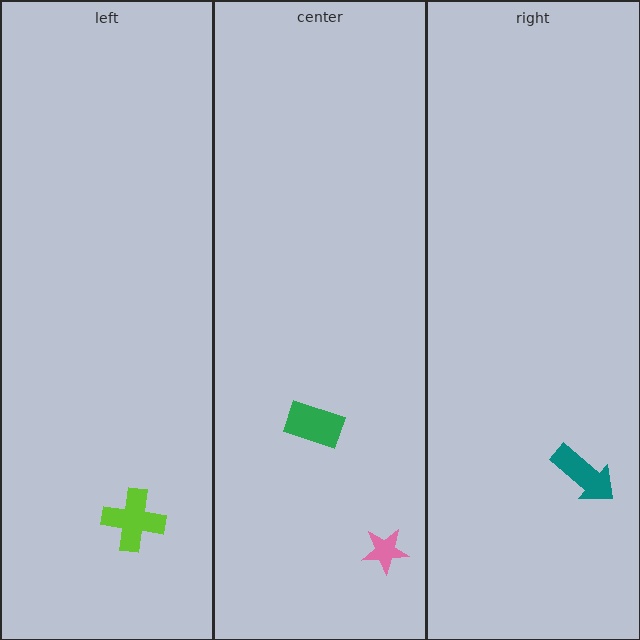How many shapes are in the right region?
1.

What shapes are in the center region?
The pink star, the green rectangle.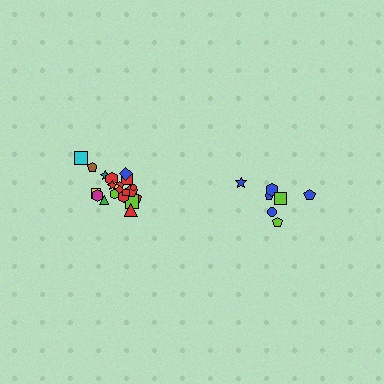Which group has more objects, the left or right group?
The left group.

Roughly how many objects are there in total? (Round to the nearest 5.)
Roughly 30 objects in total.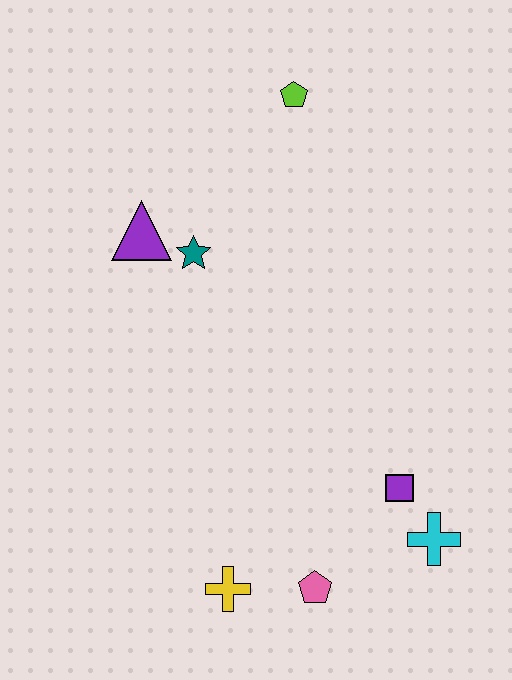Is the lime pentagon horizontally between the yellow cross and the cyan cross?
Yes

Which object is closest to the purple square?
The cyan cross is closest to the purple square.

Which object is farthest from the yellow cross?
The lime pentagon is farthest from the yellow cross.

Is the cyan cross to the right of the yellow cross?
Yes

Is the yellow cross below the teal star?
Yes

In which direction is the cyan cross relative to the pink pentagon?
The cyan cross is to the right of the pink pentagon.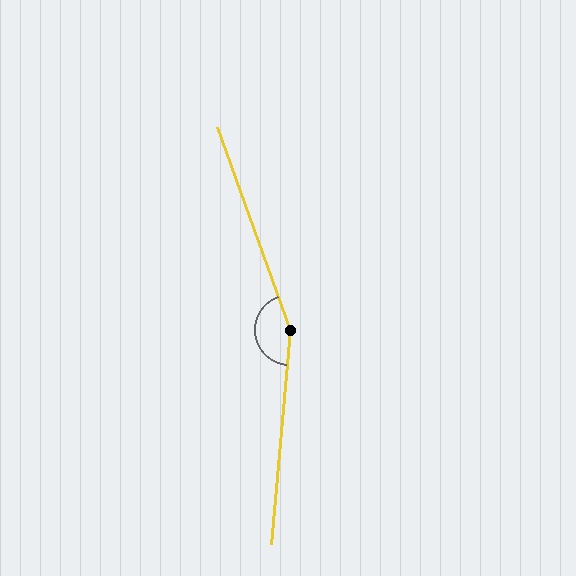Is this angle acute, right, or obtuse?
It is obtuse.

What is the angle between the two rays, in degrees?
Approximately 155 degrees.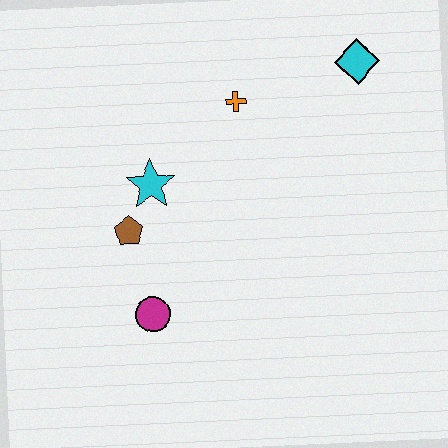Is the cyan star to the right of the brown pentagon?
Yes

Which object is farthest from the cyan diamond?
The magenta circle is farthest from the cyan diamond.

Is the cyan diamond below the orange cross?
No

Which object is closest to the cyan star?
The brown pentagon is closest to the cyan star.